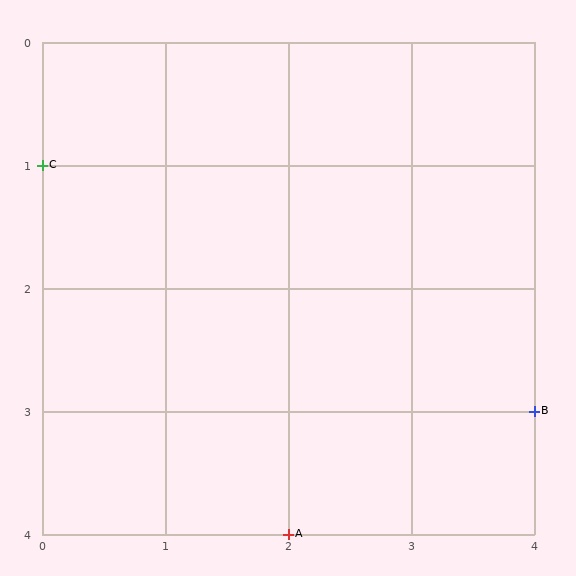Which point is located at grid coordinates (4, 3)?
Point B is at (4, 3).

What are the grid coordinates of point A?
Point A is at grid coordinates (2, 4).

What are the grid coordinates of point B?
Point B is at grid coordinates (4, 3).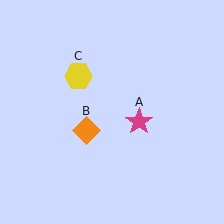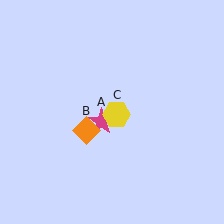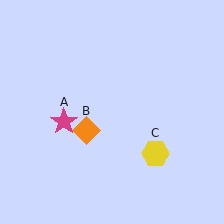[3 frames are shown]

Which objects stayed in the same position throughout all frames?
Orange diamond (object B) remained stationary.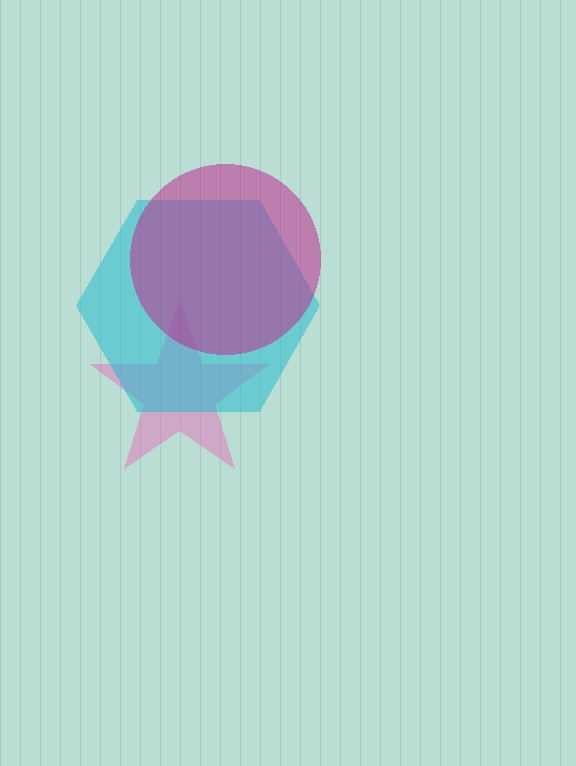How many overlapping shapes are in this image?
There are 3 overlapping shapes in the image.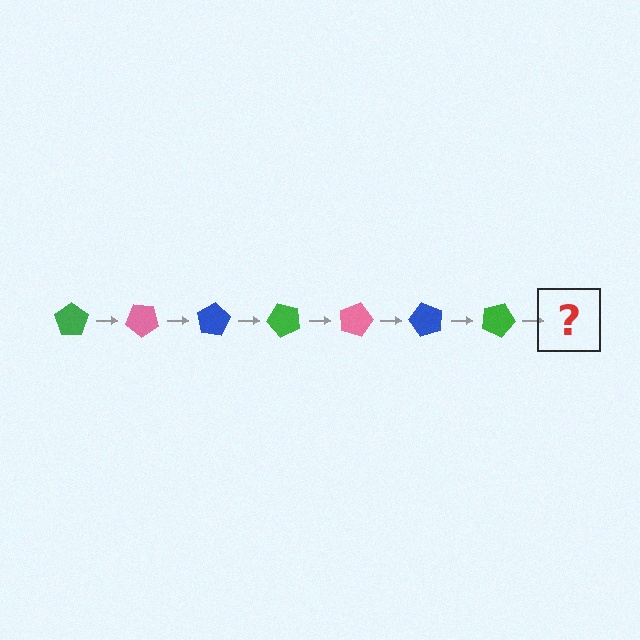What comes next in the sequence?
The next element should be a pink pentagon, rotated 280 degrees from the start.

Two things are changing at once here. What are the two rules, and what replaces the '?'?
The two rules are that it rotates 40 degrees each step and the color cycles through green, pink, and blue. The '?' should be a pink pentagon, rotated 280 degrees from the start.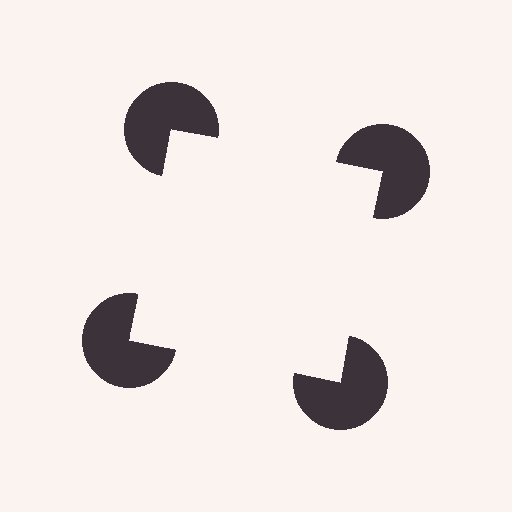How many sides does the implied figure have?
4 sides.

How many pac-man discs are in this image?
There are 4 — one at each vertex of the illusory square.